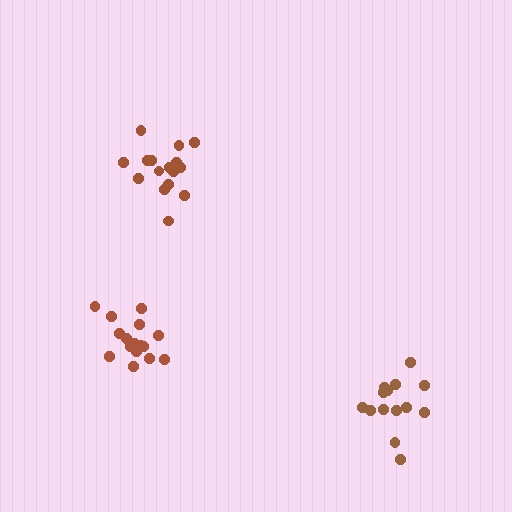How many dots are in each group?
Group 1: 16 dots, Group 2: 14 dots, Group 3: 17 dots (47 total).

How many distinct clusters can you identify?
There are 3 distinct clusters.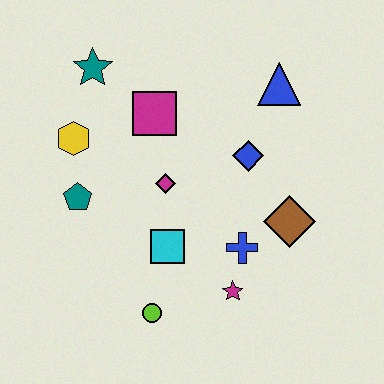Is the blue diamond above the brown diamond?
Yes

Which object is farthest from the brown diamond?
The teal star is farthest from the brown diamond.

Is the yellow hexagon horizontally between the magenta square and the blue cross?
No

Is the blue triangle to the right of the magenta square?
Yes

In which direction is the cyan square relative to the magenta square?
The cyan square is below the magenta square.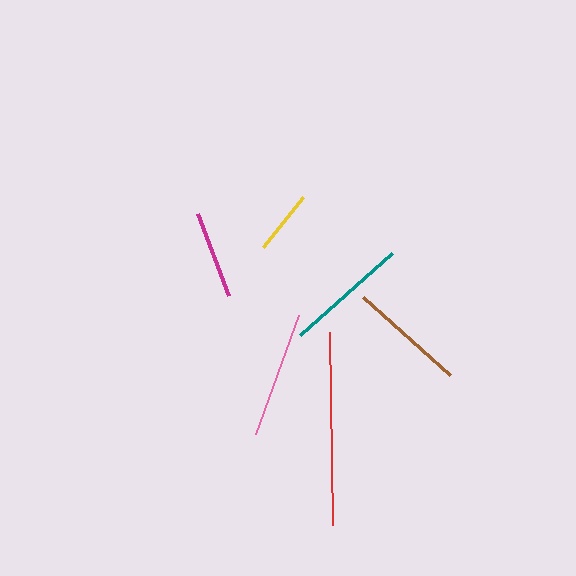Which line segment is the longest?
The red line is the longest at approximately 194 pixels.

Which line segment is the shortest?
The yellow line is the shortest at approximately 63 pixels.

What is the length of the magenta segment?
The magenta segment is approximately 88 pixels long.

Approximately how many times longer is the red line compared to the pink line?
The red line is approximately 1.5 times the length of the pink line.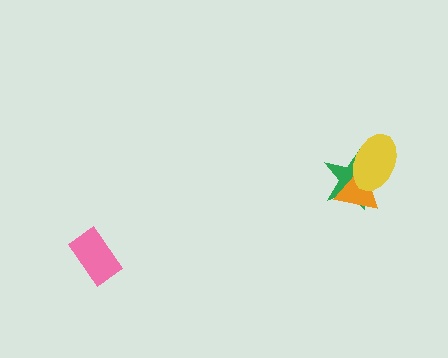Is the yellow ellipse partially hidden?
No, no other shape covers it.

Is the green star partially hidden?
Yes, it is partially covered by another shape.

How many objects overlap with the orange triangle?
2 objects overlap with the orange triangle.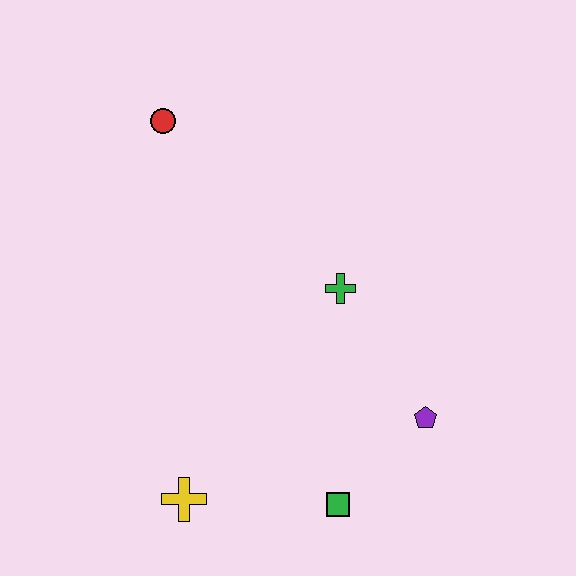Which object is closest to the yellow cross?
The green square is closest to the yellow cross.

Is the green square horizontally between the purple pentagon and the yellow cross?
Yes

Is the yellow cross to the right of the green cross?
No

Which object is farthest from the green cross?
The yellow cross is farthest from the green cross.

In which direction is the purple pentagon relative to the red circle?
The purple pentagon is below the red circle.